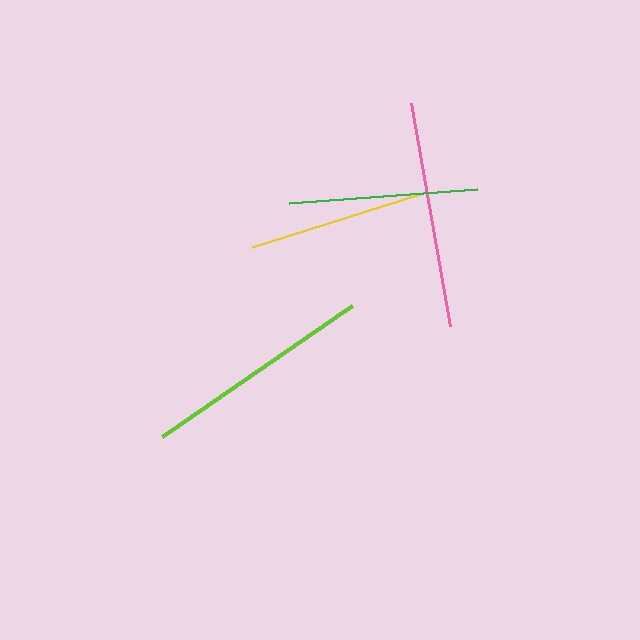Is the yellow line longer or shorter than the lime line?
The lime line is longer than the yellow line.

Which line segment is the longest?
The lime line is the longest at approximately 231 pixels.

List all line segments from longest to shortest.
From longest to shortest: lime, pink, green, yellow.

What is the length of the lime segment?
The lime segment is approximately 231 pixels long.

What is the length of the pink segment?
The pink segment is approximately 226 pixels long.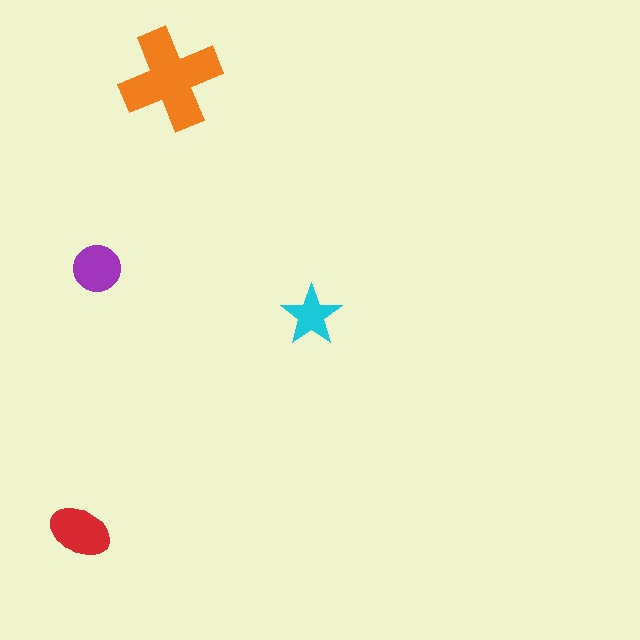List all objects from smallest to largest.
The cyan star, the purple circle, the red ellipse, the orange cross.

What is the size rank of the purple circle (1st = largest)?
3rd.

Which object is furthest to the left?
The red ellipse is leftmost.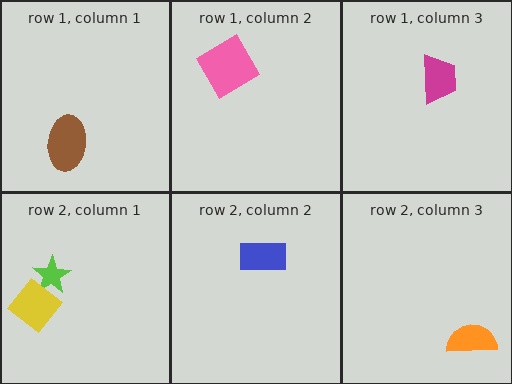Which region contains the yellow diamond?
The row 2, column 1 region.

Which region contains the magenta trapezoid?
The row 1, column 3 region.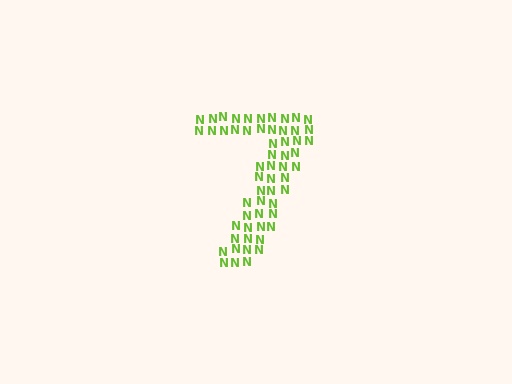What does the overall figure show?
The overall figure shows the digit 7.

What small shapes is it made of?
It is made of small letter N's.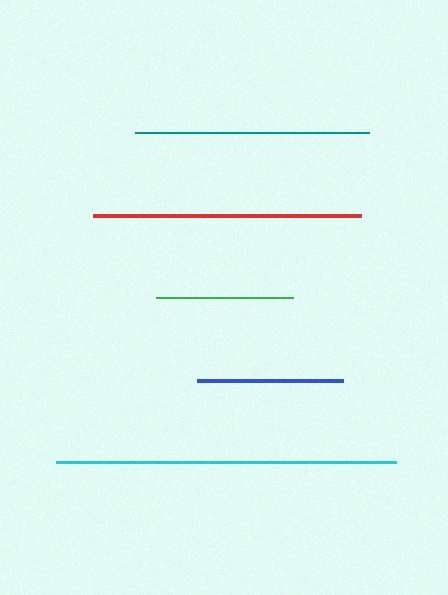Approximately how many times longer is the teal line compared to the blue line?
The teal line is approximately 1.6 times the length of the blue line.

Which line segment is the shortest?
The green line is the shortest at approximately 137 pixels.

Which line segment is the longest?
The cyan line is the longest at approximately 341 pixels.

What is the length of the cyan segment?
The cyan segment is approximately 341 pixels long.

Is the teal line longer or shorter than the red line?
The red line is longer than the teal line.